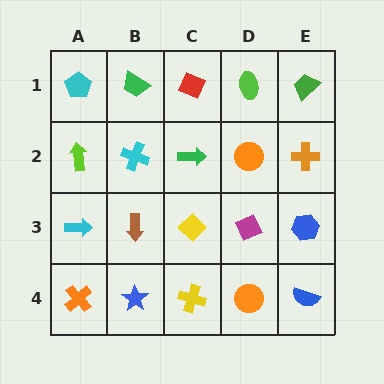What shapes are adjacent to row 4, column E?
A blue hexagon (row 3, column E), an orange circle (row 4, column D).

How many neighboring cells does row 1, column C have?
3.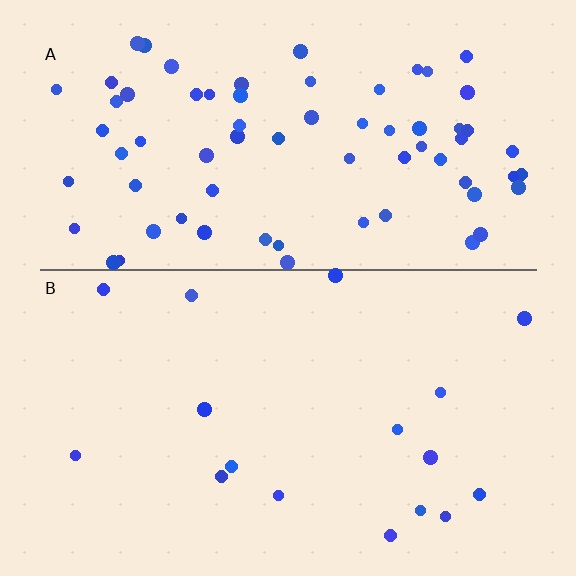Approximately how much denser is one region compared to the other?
Approximately 4.2× — region A over region B.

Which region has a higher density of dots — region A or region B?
A (the top).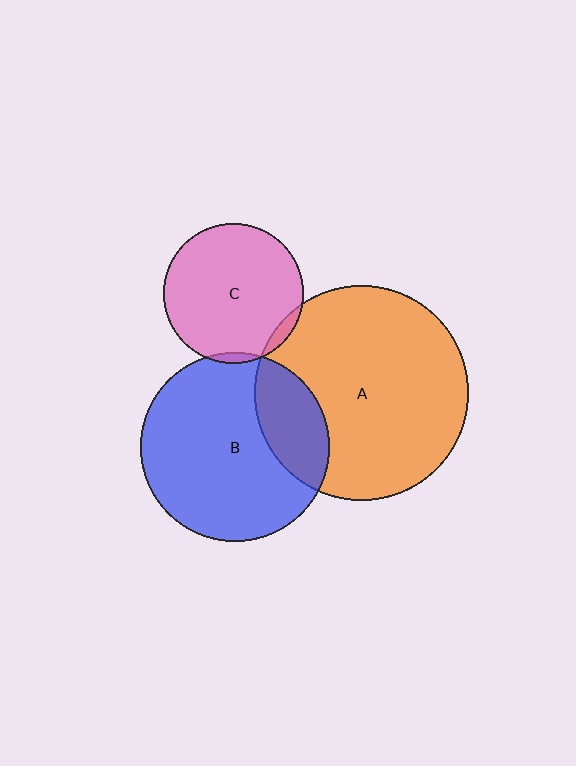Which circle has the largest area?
Circle A (orange).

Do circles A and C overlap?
Yes.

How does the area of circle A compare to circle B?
Approximately 1.3 times.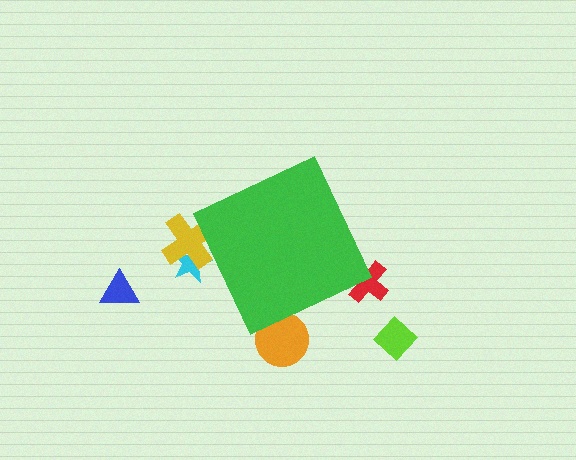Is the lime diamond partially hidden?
No, the lime diamond is fully visible.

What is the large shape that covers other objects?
A green diamond.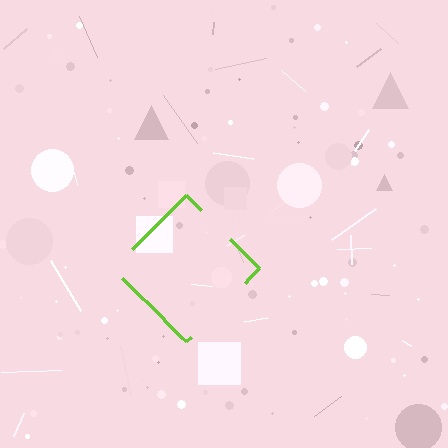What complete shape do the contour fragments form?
The contour fragments form a diamond.